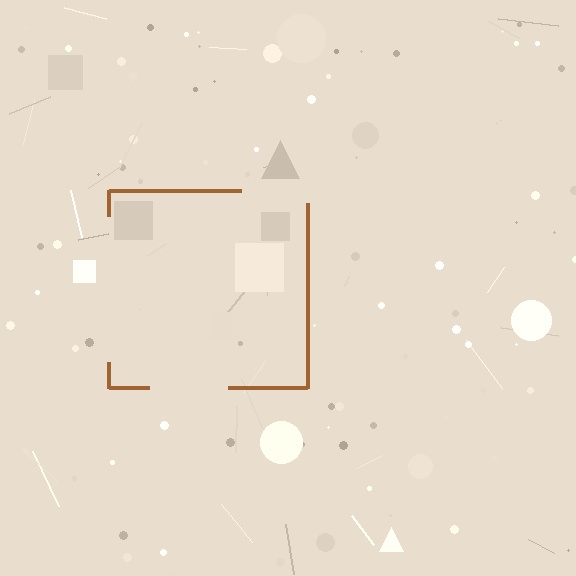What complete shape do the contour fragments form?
The contour fragments form a square.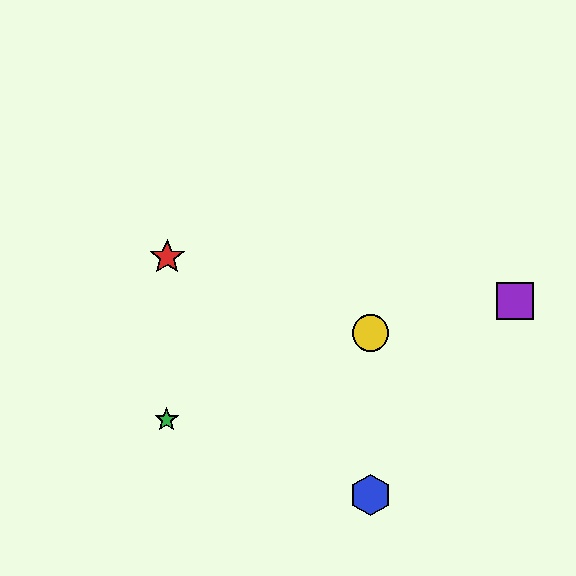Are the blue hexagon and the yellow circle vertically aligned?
Yes, both are at x≈371.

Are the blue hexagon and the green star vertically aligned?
No, the blue hexagon is at x≈371 and the green star is at x≈167.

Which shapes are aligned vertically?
The blue hexagon, the yellow circle are aligned vertically.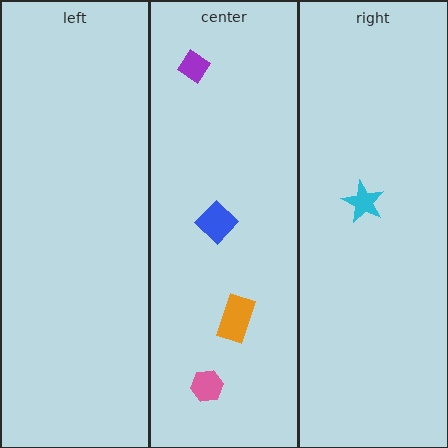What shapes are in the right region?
The cyan star.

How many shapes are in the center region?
4.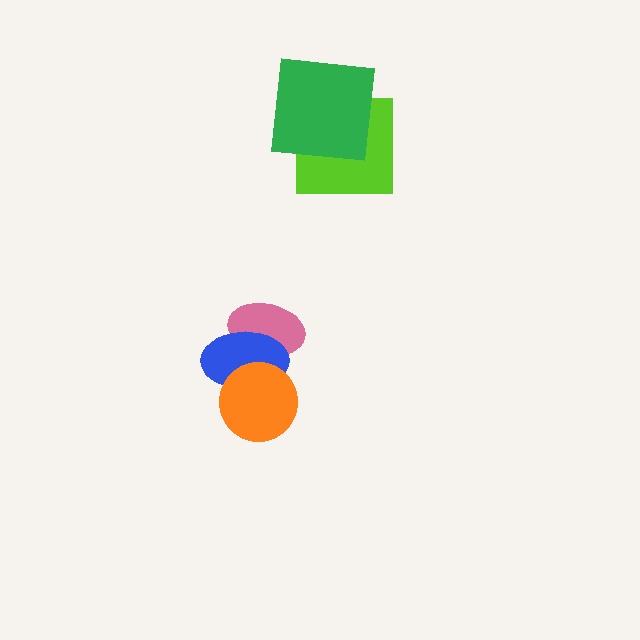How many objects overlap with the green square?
1 object overlaps with the green square.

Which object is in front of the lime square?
The green square is in front of the lime square.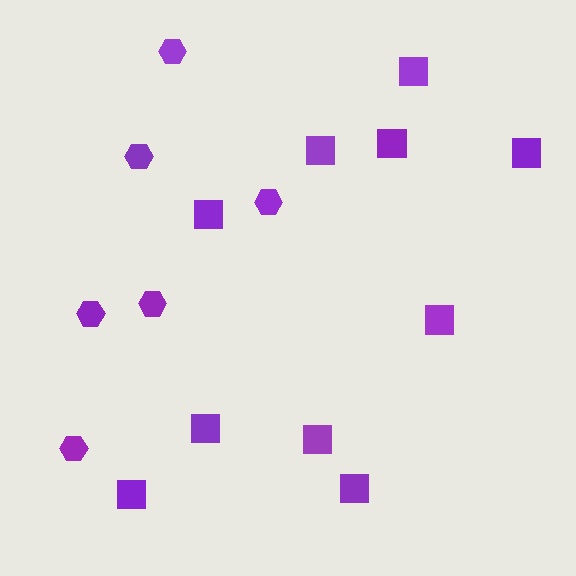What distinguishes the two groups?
There are 2 groups: one group of squares (10) and one group of hexagons (6).